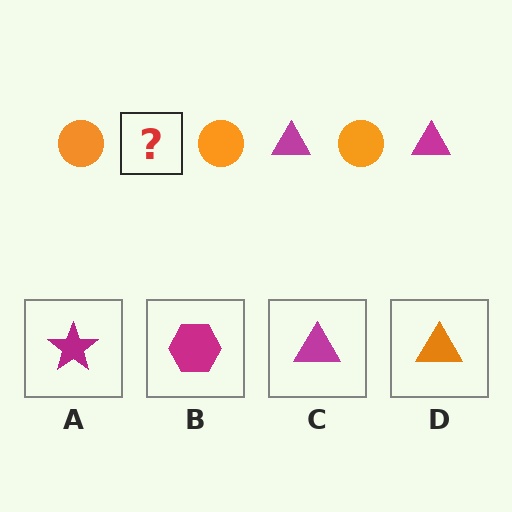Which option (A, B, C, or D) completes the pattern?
C.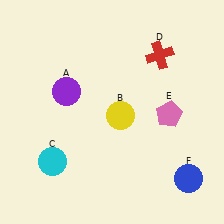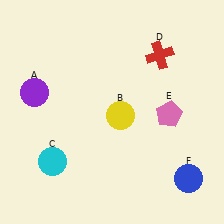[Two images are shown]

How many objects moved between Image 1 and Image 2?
1 object moved between the two images.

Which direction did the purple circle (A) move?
The purple circle (A) moved left.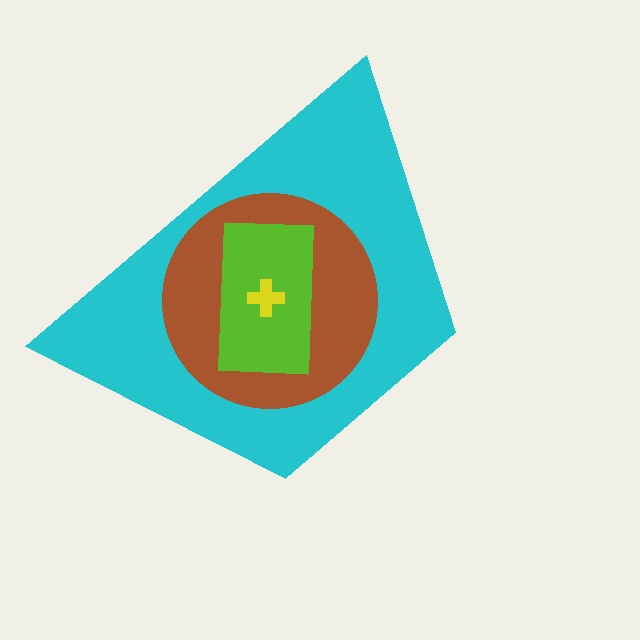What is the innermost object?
The yellow cross.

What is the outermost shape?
The cyan trapezoid.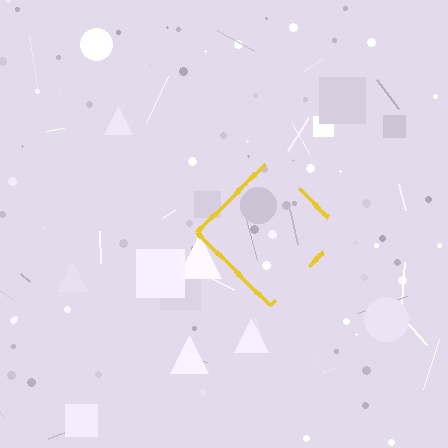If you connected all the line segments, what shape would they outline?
They would outline a diamond.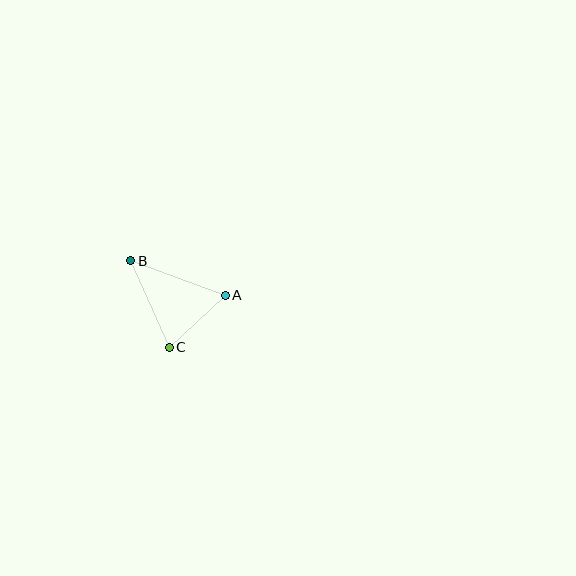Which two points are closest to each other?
Points A and C are closest to each other.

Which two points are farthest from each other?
Points A and B are farthest from each other.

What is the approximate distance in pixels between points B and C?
The distance between B and C is approximately 95 pixels.